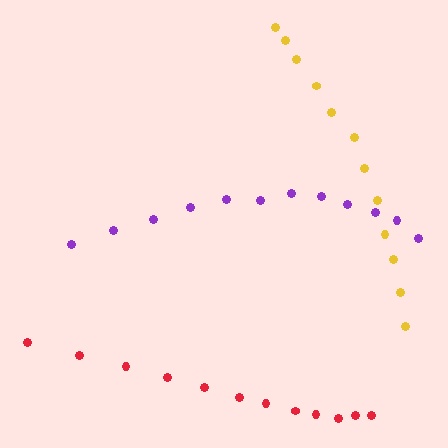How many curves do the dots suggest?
There are 3 distinct paths.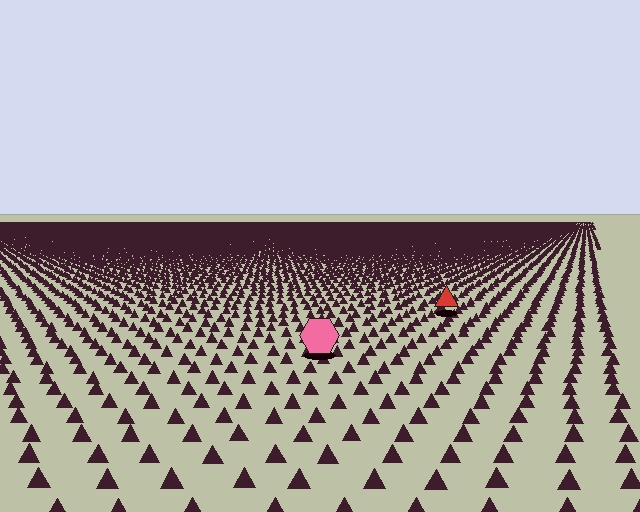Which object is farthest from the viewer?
The red triangle is farthest from the viewer. It appears smaller and the ground texture around it is denser.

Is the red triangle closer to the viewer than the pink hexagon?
No. The pink hexagon is closer — you can tell from the texture gradient: the ground texture is coarser near it.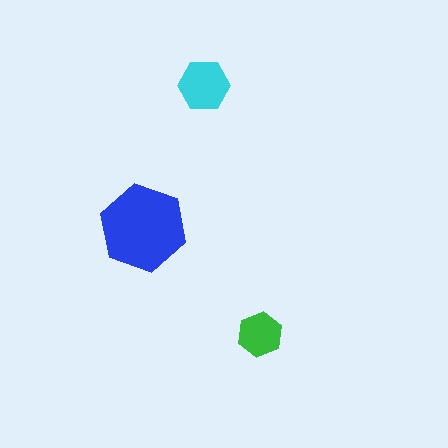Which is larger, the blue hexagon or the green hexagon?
The blue one.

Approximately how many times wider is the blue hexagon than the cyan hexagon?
About 1.5 times wider.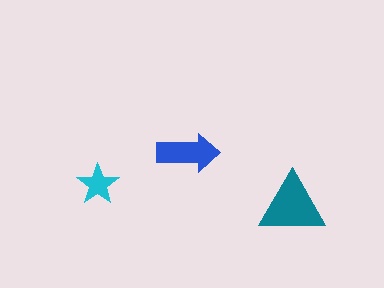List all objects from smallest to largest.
The cyan star, the blue arrow, the teal triangle.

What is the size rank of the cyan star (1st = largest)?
3rd.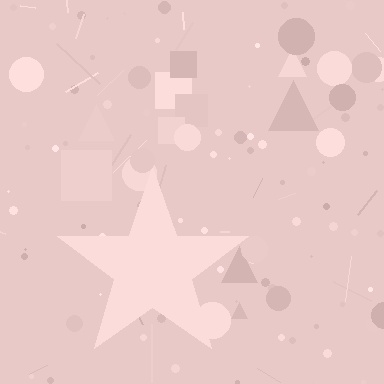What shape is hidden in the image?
A star is hidden in the image.